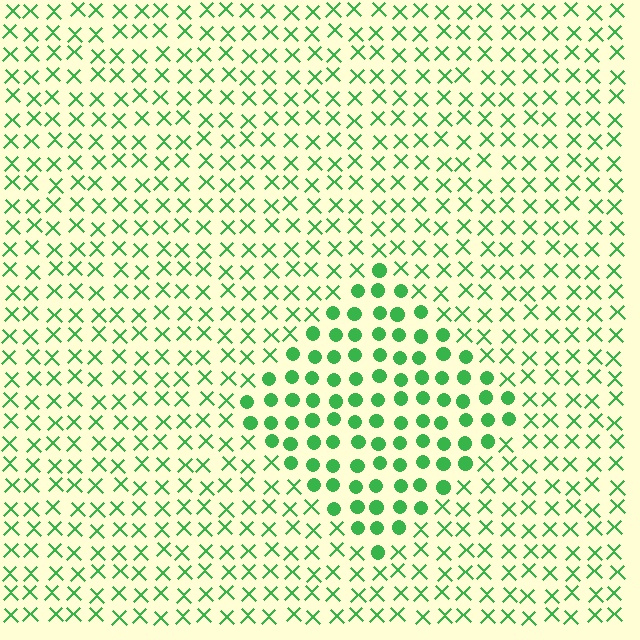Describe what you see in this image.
The image is filled with small green elements arranged in a uniform grid. A diamond-shaped region contains circles, while the surrounding area contains X marks. The boundary is defined purely by the change in element shape.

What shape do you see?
I see a diamond.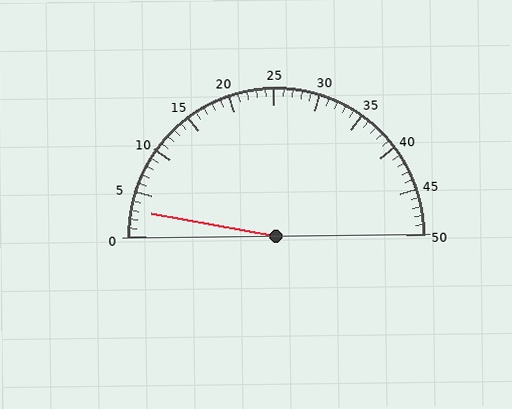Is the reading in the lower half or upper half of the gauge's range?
The reading is in the lower half of the range (0 to 50).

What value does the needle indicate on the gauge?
The needle indicates approximately 3.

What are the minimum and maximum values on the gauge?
The gauge ranges from 0 to 50.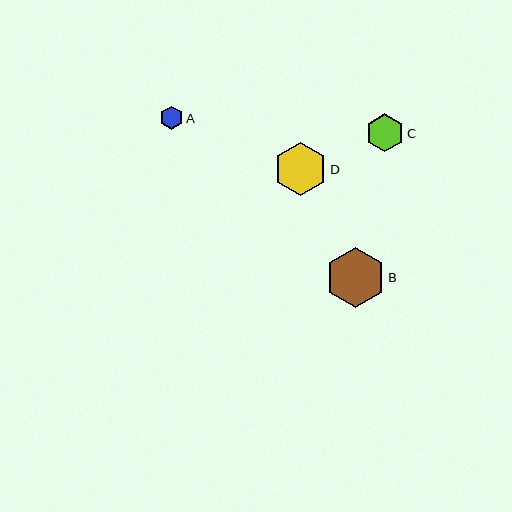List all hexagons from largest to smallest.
From largest to smallest: B, D, C, A.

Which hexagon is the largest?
Hexagon B is the largest with a size of approximately 60 pixels.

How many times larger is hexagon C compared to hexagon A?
Hexagon C is approximately 1.6 times the size of hexagon A.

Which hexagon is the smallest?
Hexagon A is the smallest with a size of approximately 23 pixels.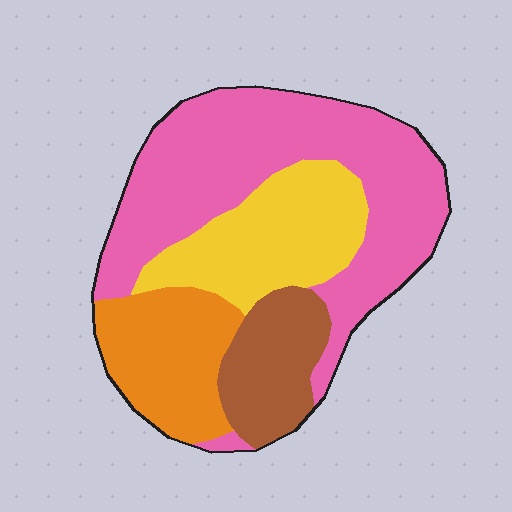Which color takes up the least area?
Brown, at roughly 15%.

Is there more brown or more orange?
Orange.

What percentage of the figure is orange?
Orange covers around 20% of the figure.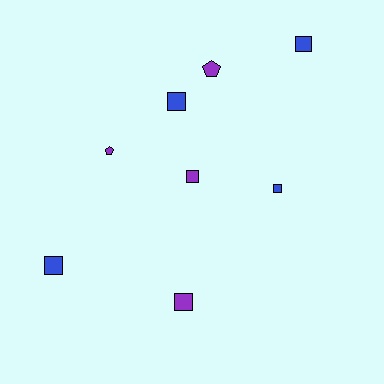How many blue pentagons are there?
There are no blue pentagons.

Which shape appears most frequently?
Square, with 6 objects.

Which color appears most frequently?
Blue, with 4 objects.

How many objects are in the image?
There are 8 objects.